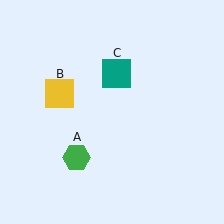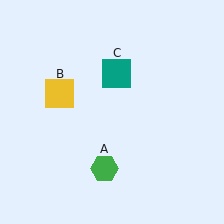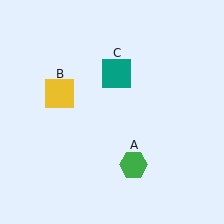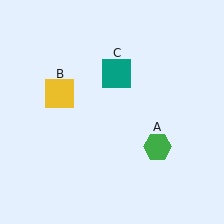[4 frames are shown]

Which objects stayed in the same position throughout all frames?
Yellow square (object B) and teal square (object C) remained stationary.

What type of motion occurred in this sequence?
The green hexagon (object A) rotated counterclockwise around the center of the scene.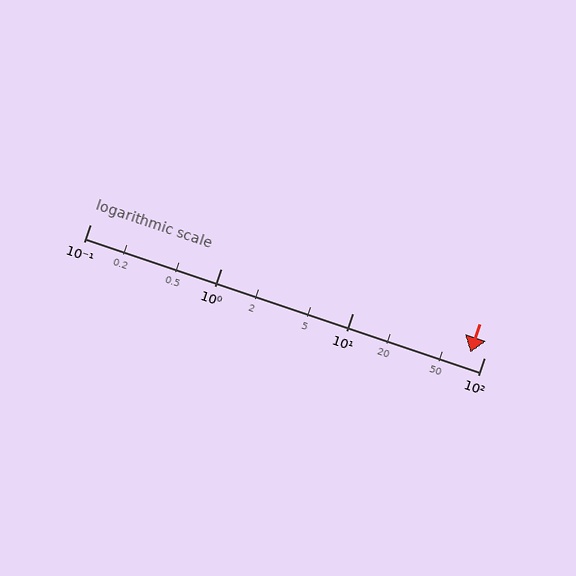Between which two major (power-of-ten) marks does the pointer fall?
The pointer is between 10 and 100.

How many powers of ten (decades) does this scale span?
The scale spans 3 decades, from 0.1 to 100.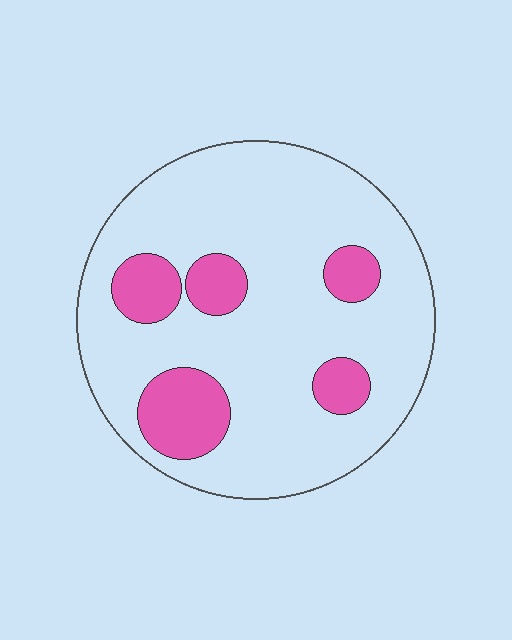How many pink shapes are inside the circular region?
5.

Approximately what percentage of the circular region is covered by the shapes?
Approximately 20%.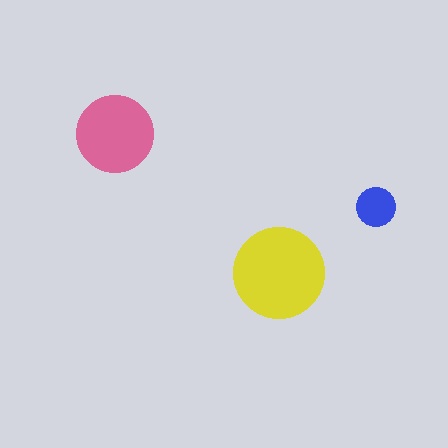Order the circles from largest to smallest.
the yellow one, the pink one, the blue one.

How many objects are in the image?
There are 3 objects in the image.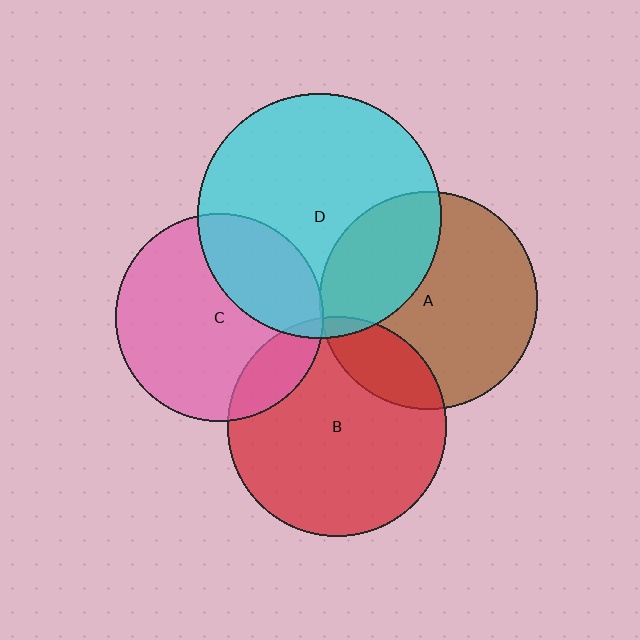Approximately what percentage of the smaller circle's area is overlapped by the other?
Approximately 20%.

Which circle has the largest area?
Circle D (cyan).